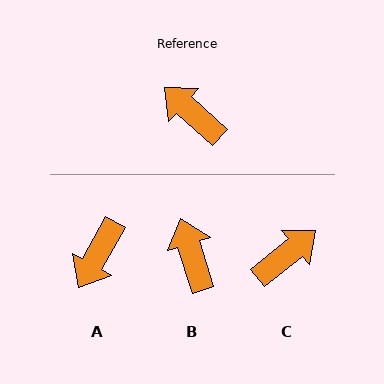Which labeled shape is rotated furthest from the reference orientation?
A, about 103 degrees away.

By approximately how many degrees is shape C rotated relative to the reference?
Approximately 98 degrees clockwise.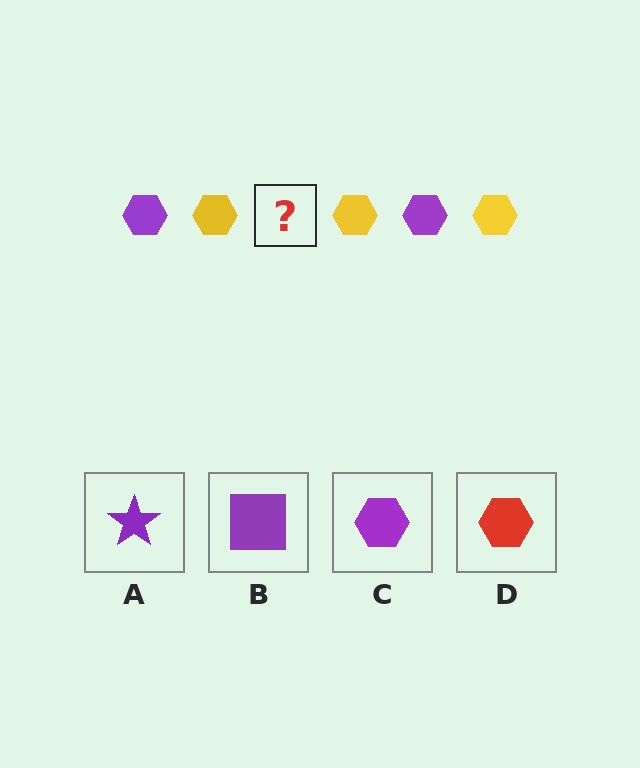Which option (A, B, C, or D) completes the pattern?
C.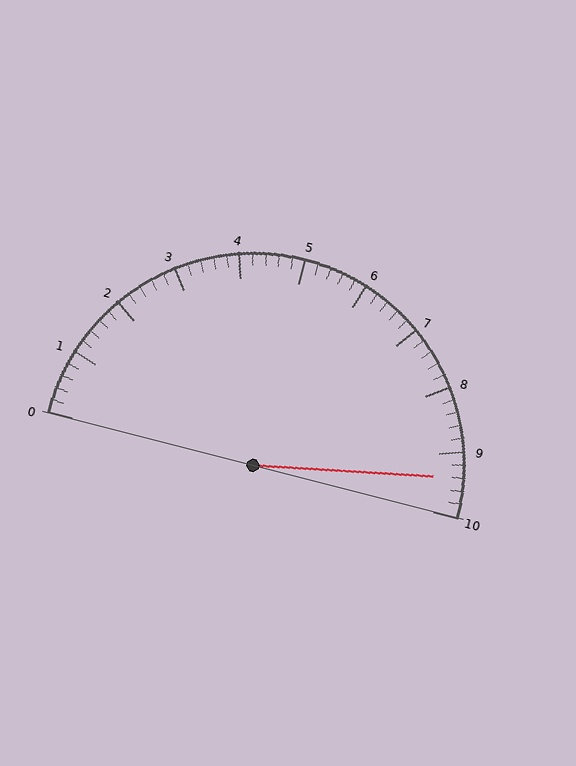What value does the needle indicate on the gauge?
The needle indicates approximately 9.4.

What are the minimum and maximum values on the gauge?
The gauge ranges from 0 to 10.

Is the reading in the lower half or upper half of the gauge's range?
The reading is in the upper half of the range (0 to 10).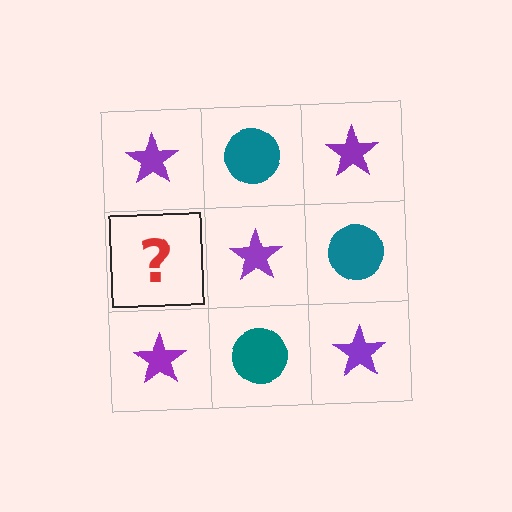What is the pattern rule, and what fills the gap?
The rule is that it alternates purple star and teal circle in a checkerboard pattern. The gap should be filled with a teal circle.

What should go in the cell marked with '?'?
The missing cell should contain a teal circle.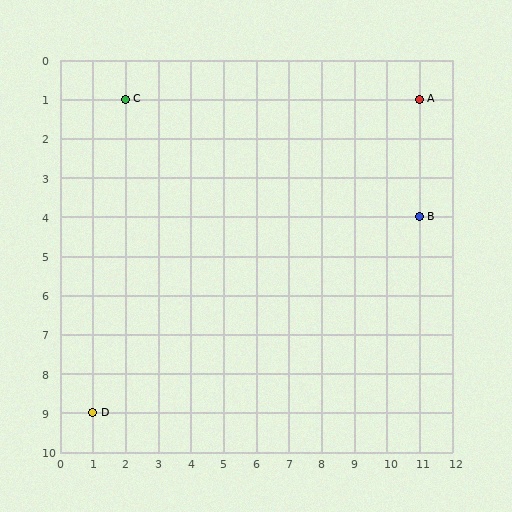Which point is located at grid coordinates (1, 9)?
Point D is at (1, 9).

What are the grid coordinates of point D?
Point D is at grid coordinates (1, 9).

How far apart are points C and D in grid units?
Points C and D are 1 column and 8 rows apart (about 8.1 grid units diagonally).